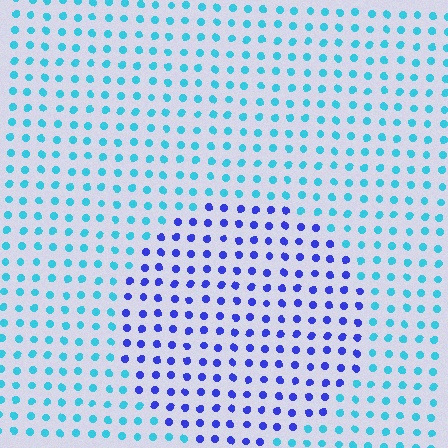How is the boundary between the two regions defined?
The boundary is defined purely by a slight shift in hue (about 51 degrees). Spacing, size, and orientation are identical on both sides.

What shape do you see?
I see a circle.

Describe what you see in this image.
The image is filled with small cyan elements in a uniform arrangement. A circle-shaped region is visible where the elements are tinted to a slightly different hue, forming a subtle color boundary.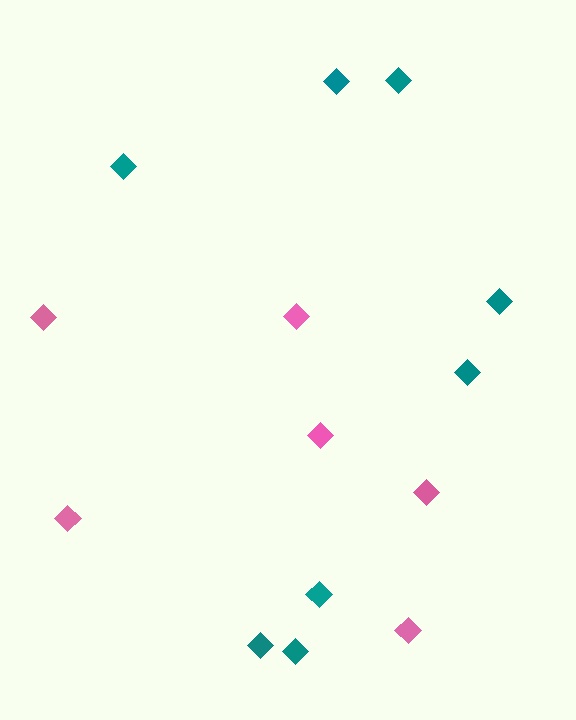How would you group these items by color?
There are 2 groups: one group of teal diamonds (8) and one group of pink diamonds (6).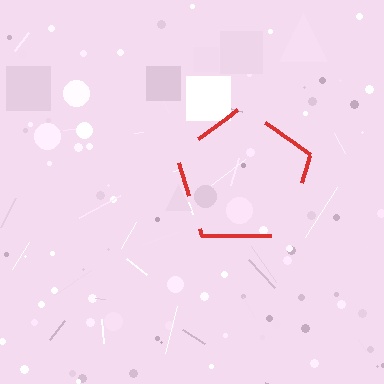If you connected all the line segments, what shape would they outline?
They would outline a pentagon.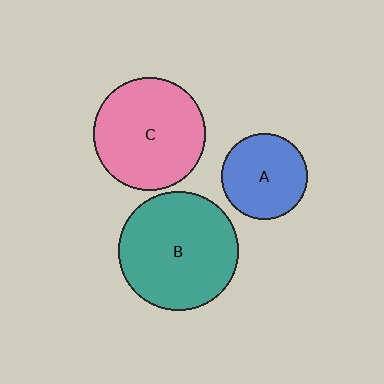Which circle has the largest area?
Circle B (teal).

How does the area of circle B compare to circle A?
Approximately 1.9 times.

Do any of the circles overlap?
No, none of the circles overlap.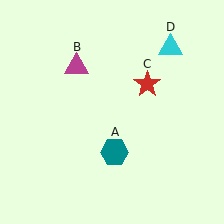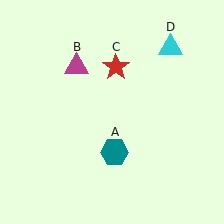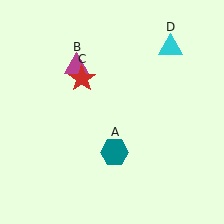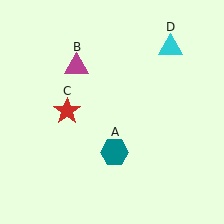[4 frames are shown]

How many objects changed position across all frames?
1 object changed position: red star (object C).